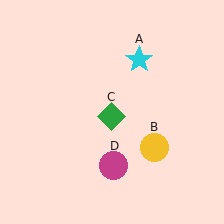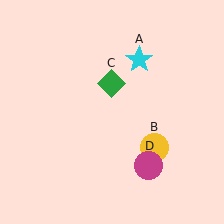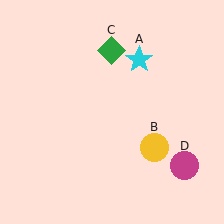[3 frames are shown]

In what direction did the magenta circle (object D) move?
The magenta circle (object D) moved right.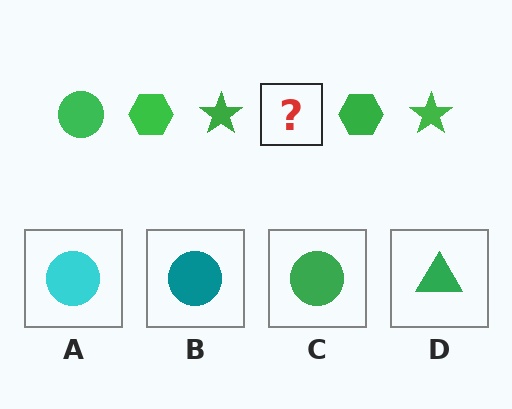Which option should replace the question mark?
Option C.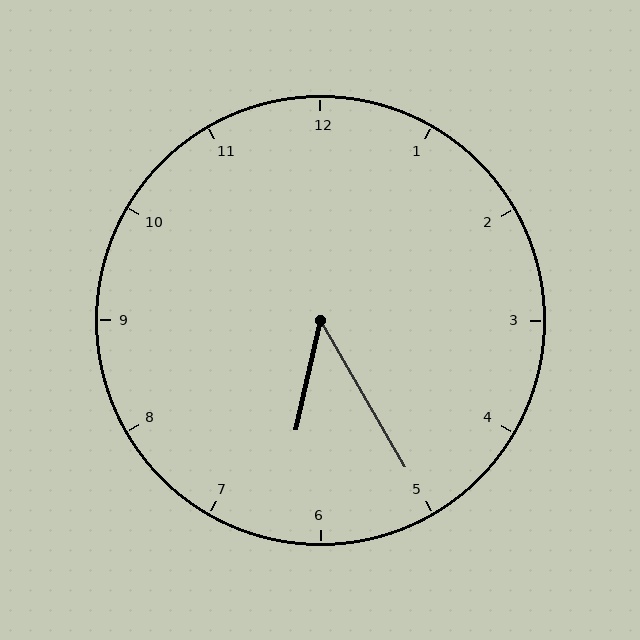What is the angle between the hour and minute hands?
Approximately 42 degrees.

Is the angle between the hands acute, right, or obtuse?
It is acute.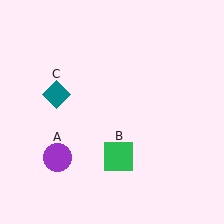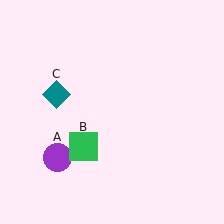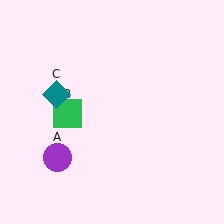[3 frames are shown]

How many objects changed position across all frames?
1 object changed position: green square (object B).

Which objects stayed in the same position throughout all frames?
Purple circle (object A) and teal diamond (object C) remained stationary.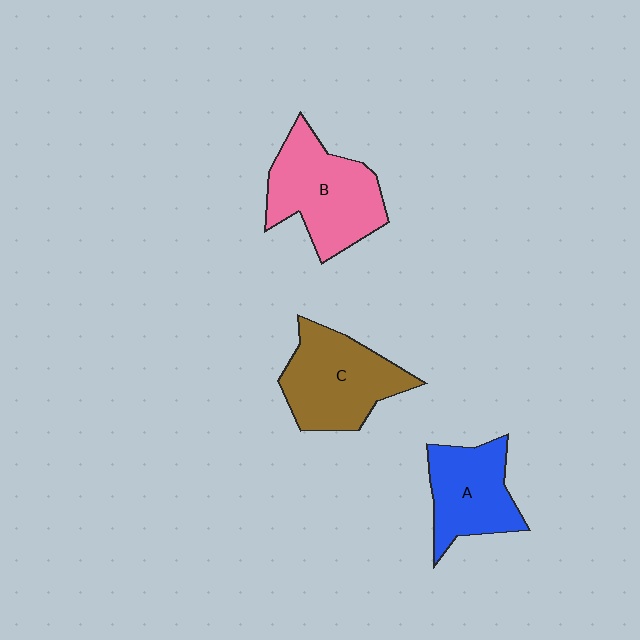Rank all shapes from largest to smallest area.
From largest to smallest: B (pink), C (brown), A (blue).